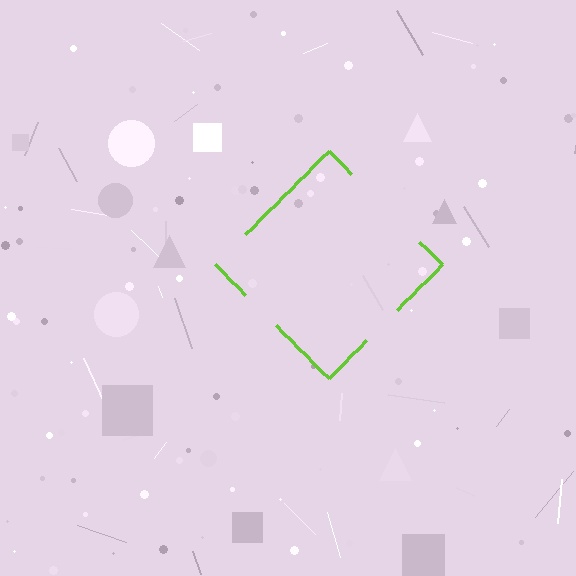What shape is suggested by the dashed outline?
The dashed outline suggests a diamond.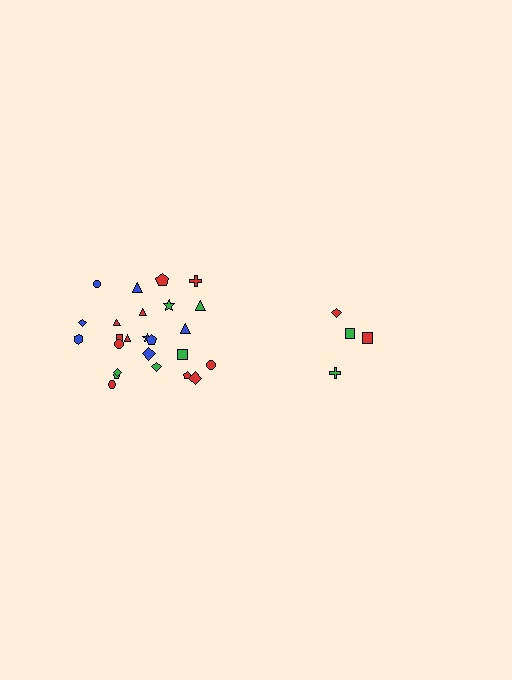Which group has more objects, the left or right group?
The left group.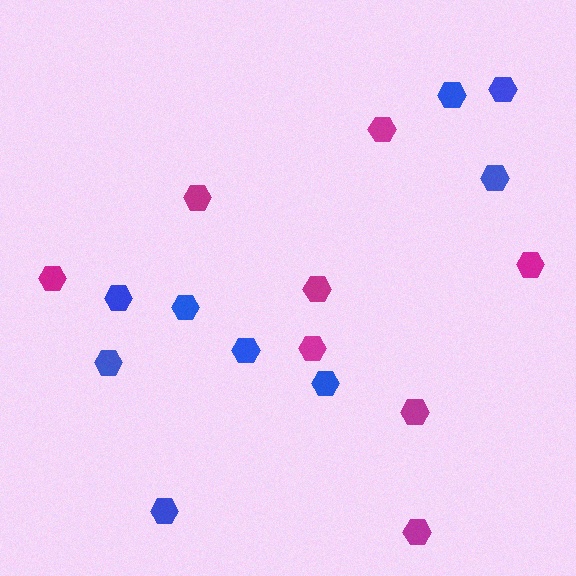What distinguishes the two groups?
There are 2 groups: one group of magenta hexagons (8) and one group of blue hexagons (9).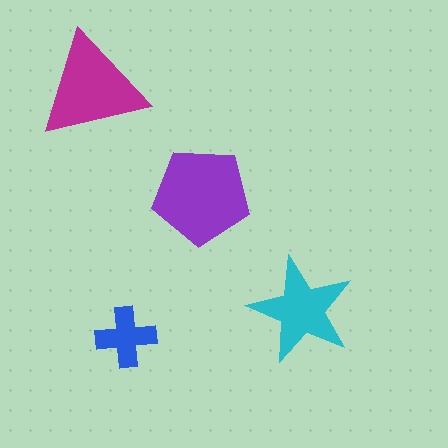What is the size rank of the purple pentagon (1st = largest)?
1st.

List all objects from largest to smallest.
The purple pentagon, the magenta triangle, the cyan star, the blue cross.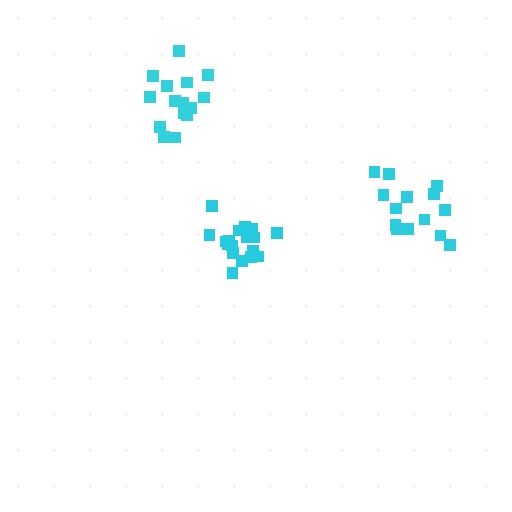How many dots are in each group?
Group 1: 14 dots, Group 2: 15 dots, Group 3: 18 dots (47 total).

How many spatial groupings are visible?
There are 3 spatial groupings.